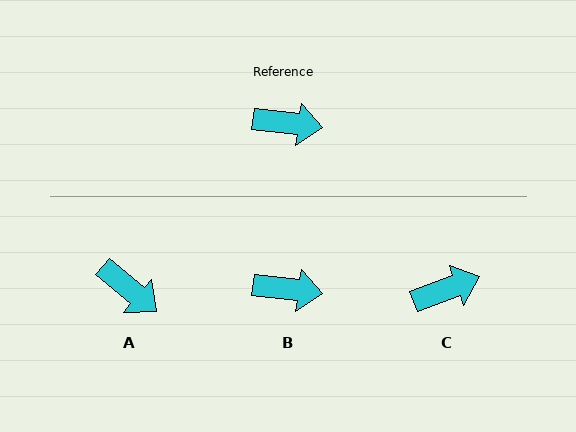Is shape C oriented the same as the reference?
No, it is off by about 27 degrees.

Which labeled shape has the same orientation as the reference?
B.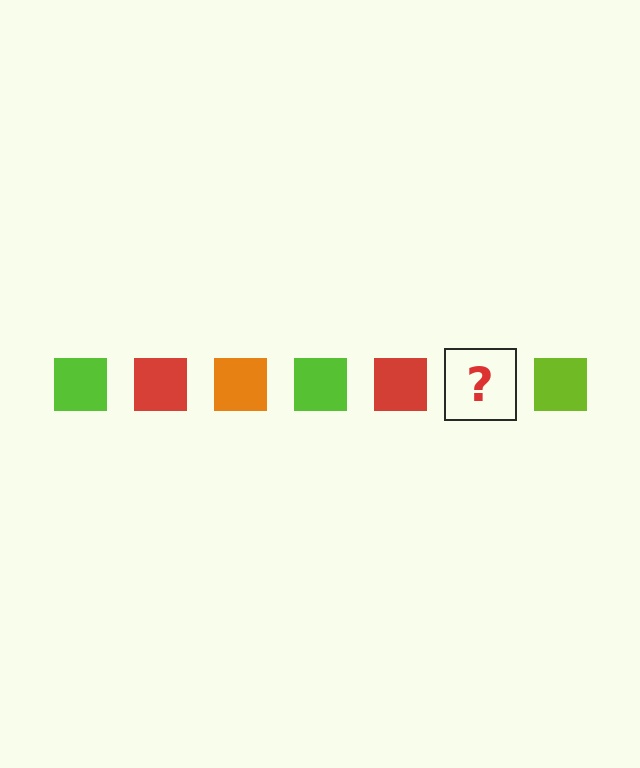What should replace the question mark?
The question mark should be replaced with an orange square.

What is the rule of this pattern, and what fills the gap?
The rule is that the pattern cycles through lime, red, orange squares. The gap should be filled with an orange square.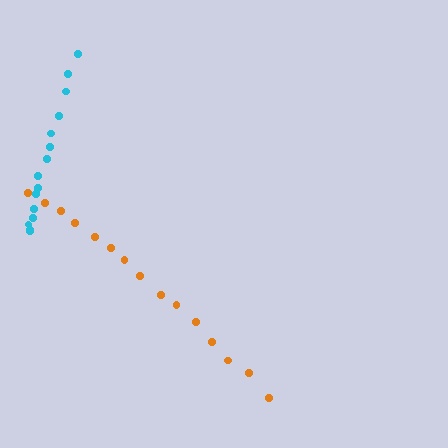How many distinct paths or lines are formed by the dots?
There are 2 distinct paths.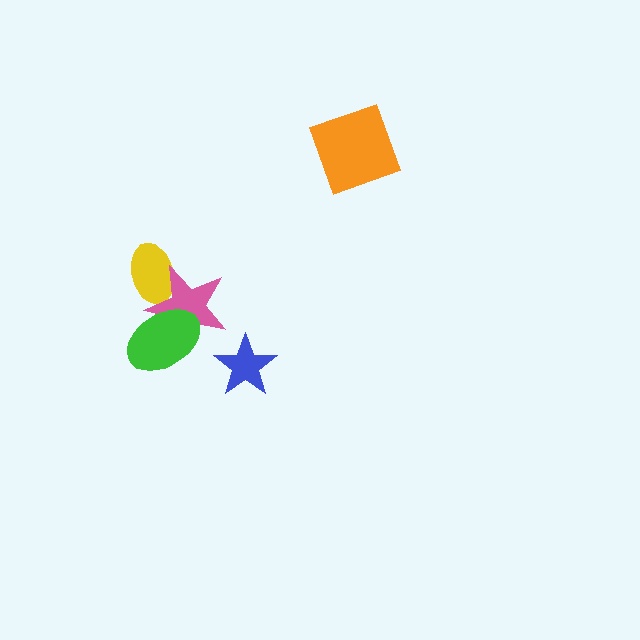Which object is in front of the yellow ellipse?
The pink star is in front of the yellow ellipse.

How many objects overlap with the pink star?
2 objects overlap with the pink star.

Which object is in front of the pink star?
The green ellipse is in front of the pink star.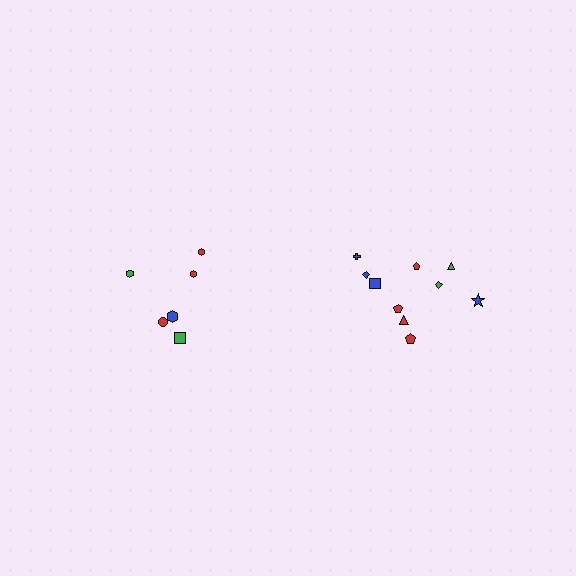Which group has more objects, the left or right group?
The right group.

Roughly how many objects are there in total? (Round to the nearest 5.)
Roughly 15 objects in total.